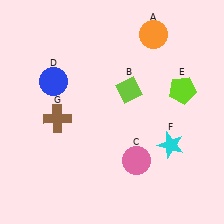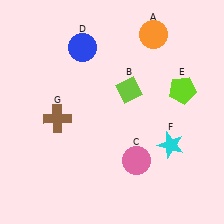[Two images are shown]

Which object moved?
The blue circle (D) moved up.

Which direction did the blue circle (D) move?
The blue circle (D) moved up.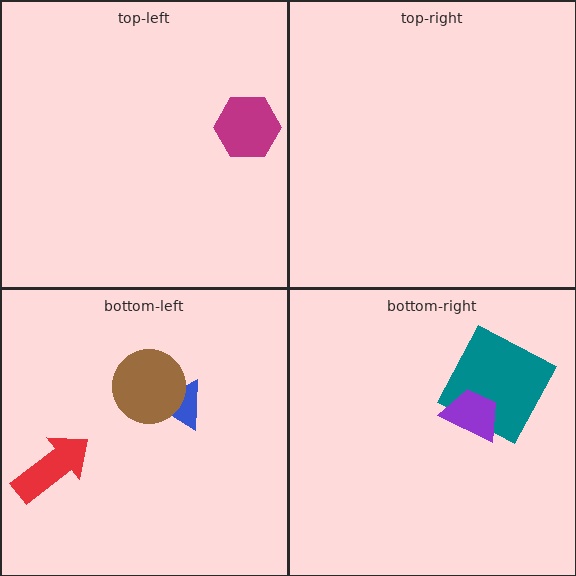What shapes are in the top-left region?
The magenta hexagon.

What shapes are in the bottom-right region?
The teal square, the purple trapezoid.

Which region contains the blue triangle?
The bottom-left region.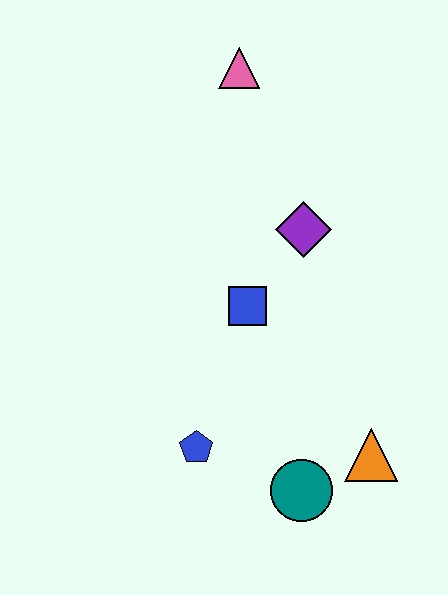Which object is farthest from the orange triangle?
The pink triangle is farthest from the orange triangle.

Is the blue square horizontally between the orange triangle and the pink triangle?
Yes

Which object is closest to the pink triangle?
The purple diamond is closest to the pink triangle.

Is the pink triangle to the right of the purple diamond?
No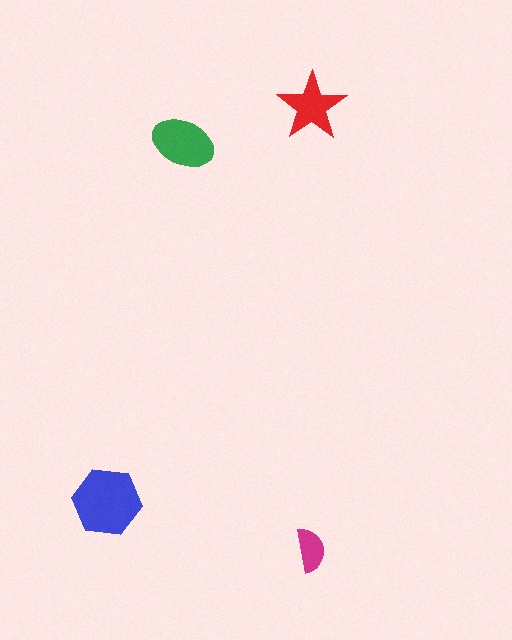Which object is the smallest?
The magenta semicircle.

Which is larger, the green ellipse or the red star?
The green ellipse.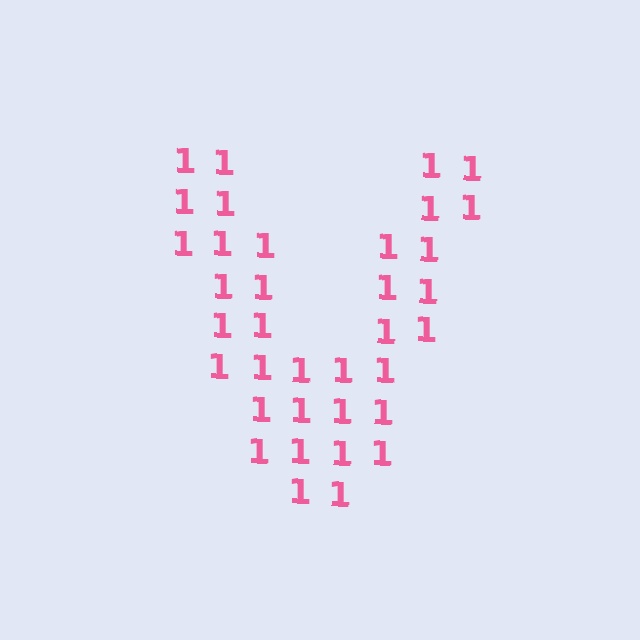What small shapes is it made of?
It is made of small digit 1's.